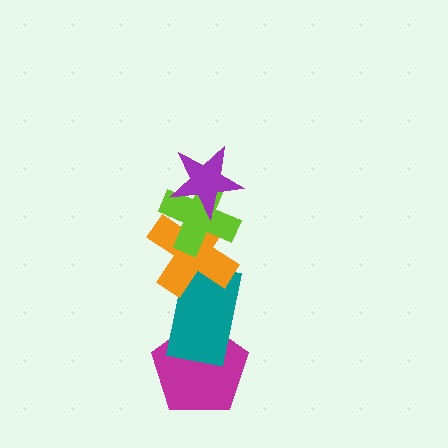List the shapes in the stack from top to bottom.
From top to bottom: the purple star, the lime cross, the orange cross, the teal rectangle, the magenta pentagon.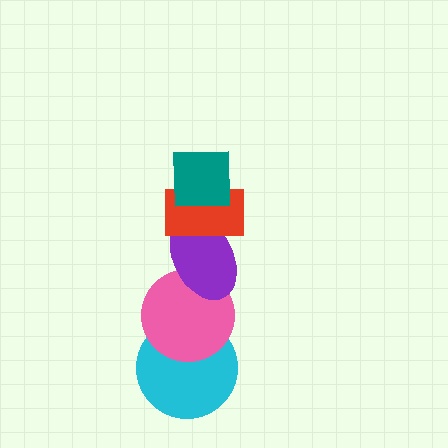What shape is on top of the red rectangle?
The teal square is on top of the red rectangle.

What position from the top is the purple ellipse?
The purple ellipse is 3rd from the top.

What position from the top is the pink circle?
The pink circle is 4th from the top.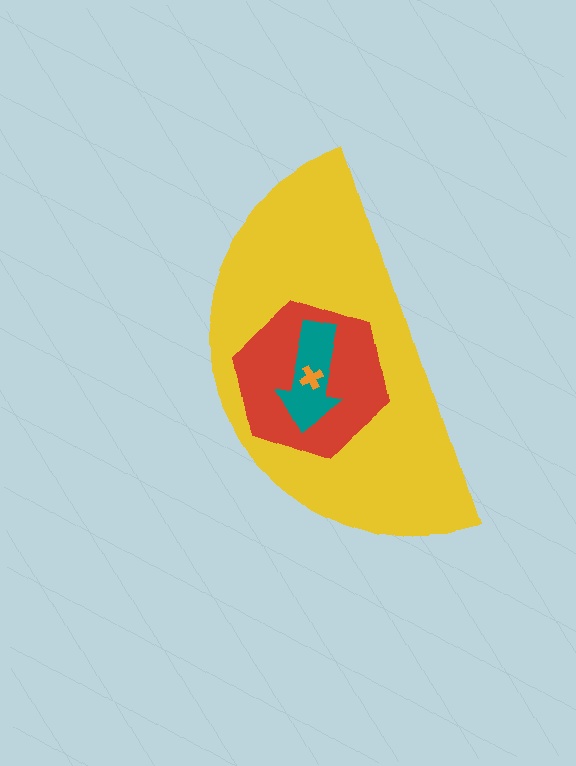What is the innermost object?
The orange cross.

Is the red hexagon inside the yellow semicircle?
Yes.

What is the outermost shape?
The yellow semicircle.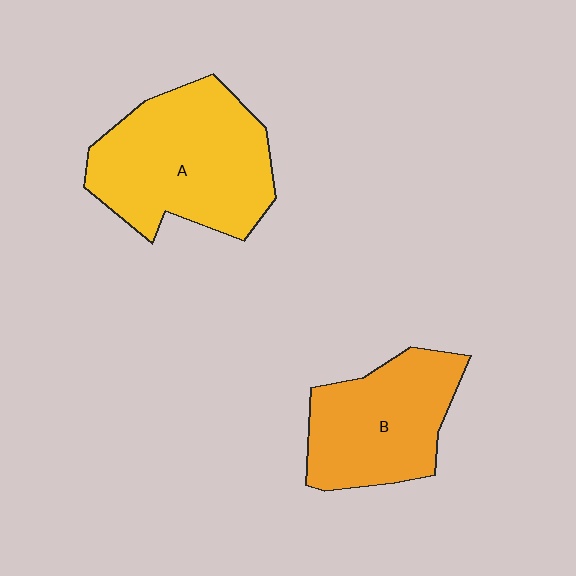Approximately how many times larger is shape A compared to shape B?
Approximately 1.3 times.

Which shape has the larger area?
Shape A (yellow).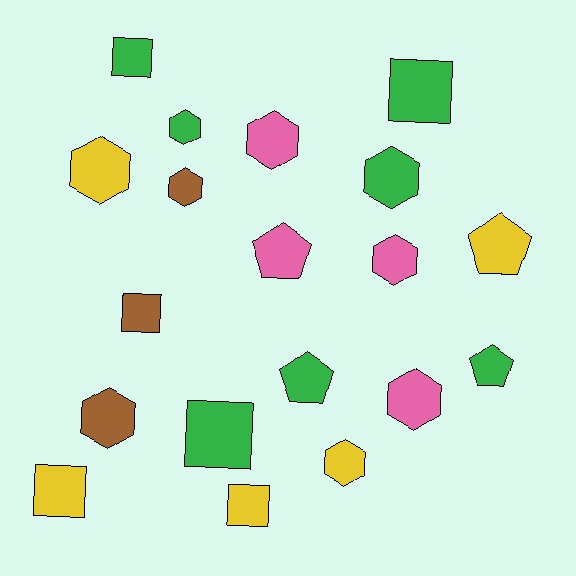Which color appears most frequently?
Green, with 7 objects.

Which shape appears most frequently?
Hexagon, with 9 objects.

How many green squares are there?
There are 3 green squares.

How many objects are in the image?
There are 19 objects.